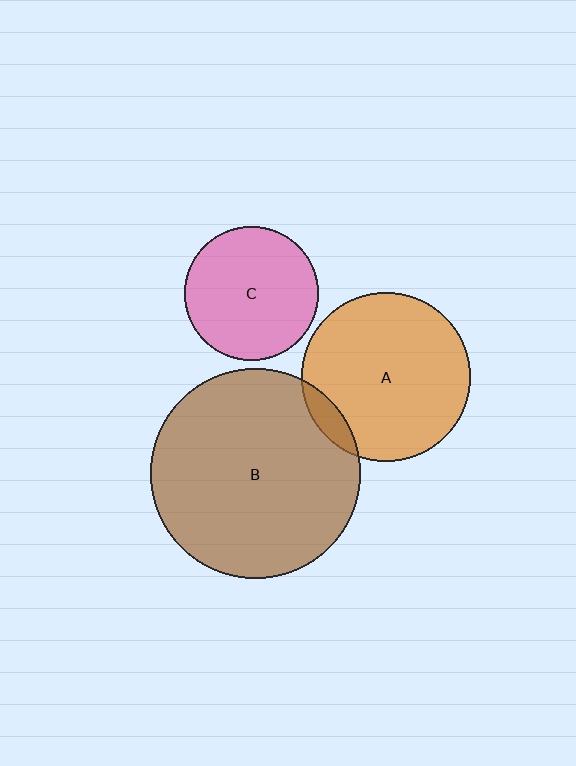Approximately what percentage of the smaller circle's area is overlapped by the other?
Approximately 10%.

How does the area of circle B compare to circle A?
Approximately 1.5 times.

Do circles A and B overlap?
Yes.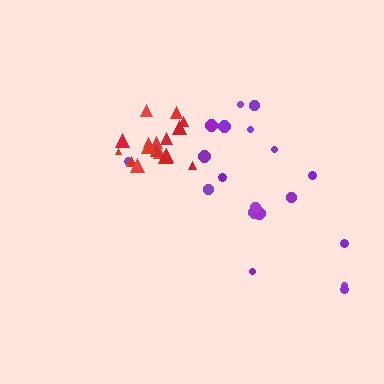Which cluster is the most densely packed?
Red.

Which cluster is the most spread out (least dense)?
Purple.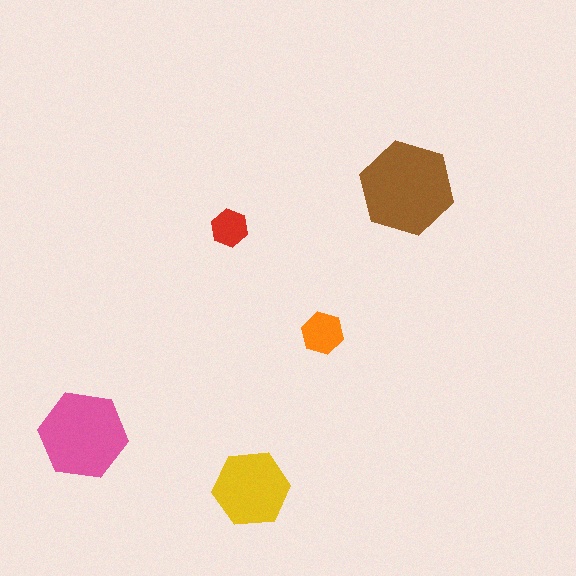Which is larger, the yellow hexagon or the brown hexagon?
The brown one.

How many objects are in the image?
There are 5 objects in the image.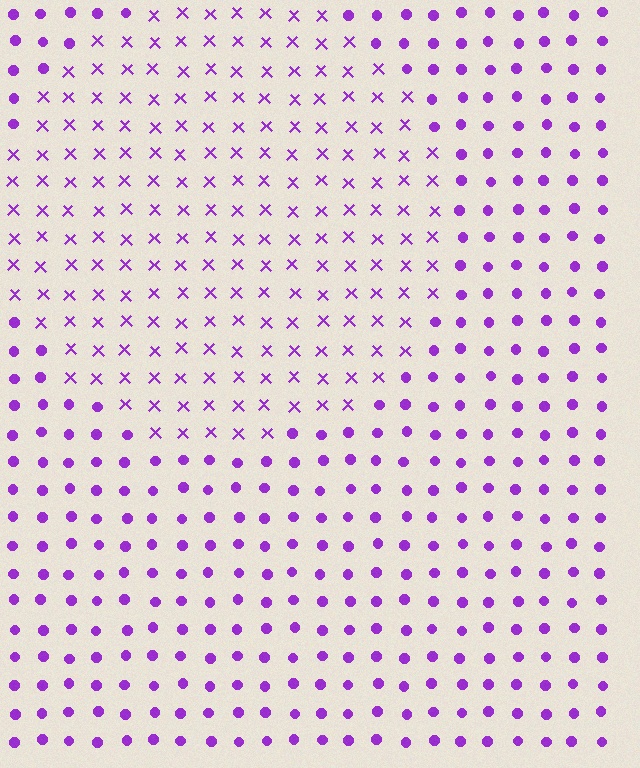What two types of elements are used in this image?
The image uses X marks inside the circle region and circles outside it.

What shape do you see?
I see a circle.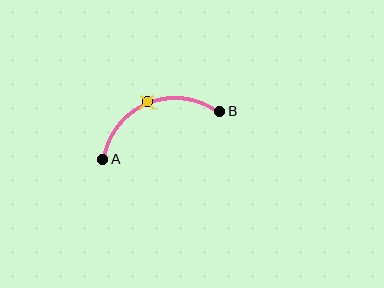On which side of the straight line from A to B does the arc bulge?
The arc bulges above the straight line connecting A and B.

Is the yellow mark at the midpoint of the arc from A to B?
Yes. The yellow mark lies on the arc at equal arc-length from both A and B — it is the arc midpoint.